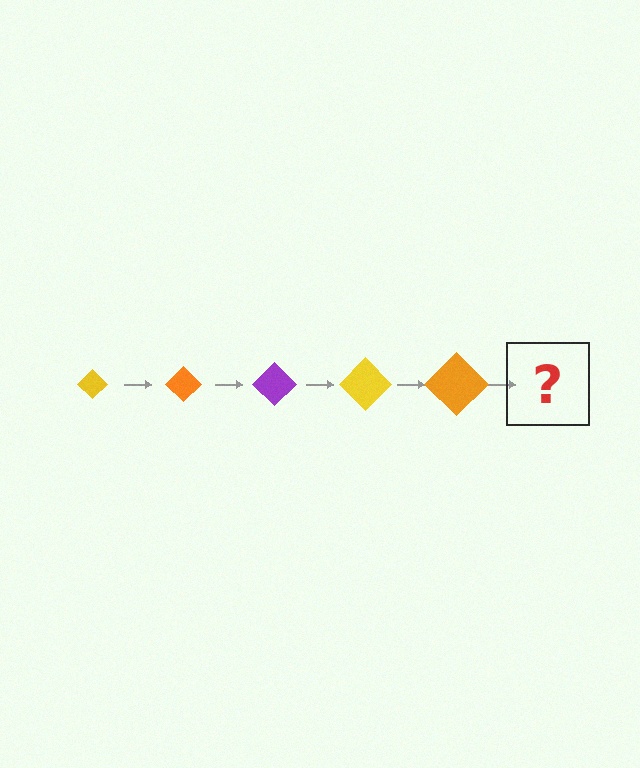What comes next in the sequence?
The next element should be a purple diamond, larger than the previous one.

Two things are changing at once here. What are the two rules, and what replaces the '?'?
The two rules are that the diamond grows larger each step and the color cycles through yellow, orange, and purple. The '?' should be a purple diamond, larger than the previous one.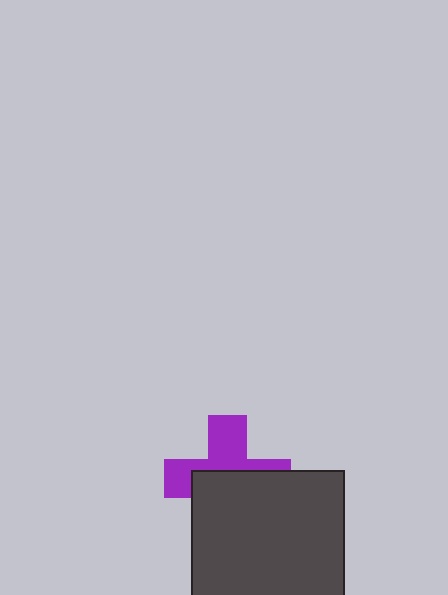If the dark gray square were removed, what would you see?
You would see the complete purple cross.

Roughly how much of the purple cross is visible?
About half of it is visible (roughly 46%).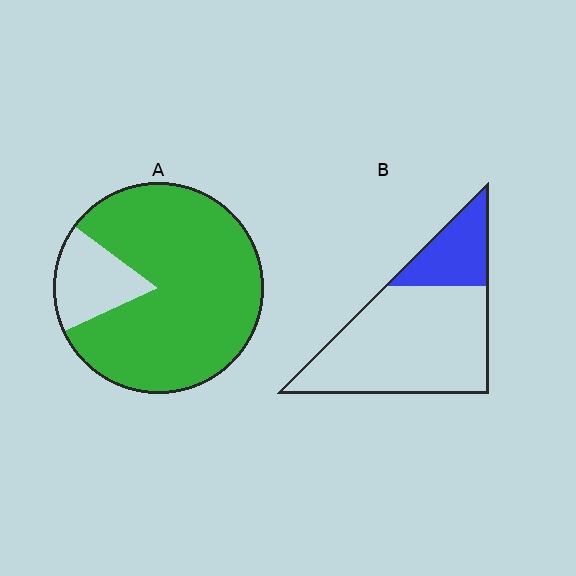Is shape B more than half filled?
No.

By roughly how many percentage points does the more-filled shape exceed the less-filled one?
By roughly 60 percentage points (A over B).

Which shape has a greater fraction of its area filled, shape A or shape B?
Shape A.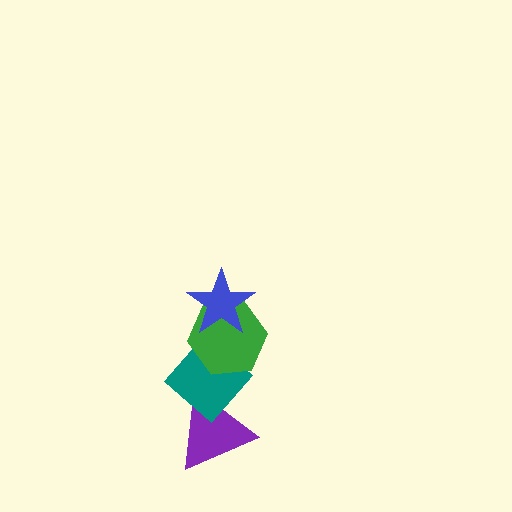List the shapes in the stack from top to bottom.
From top to bottom: the blue star, the green hexagon, the teal diamond, the purple triangle.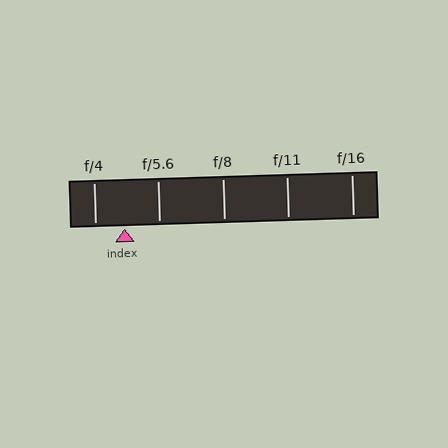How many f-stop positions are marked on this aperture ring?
There are 5 f-stop positions marked.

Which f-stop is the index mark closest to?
The index mark is closest to f/4.